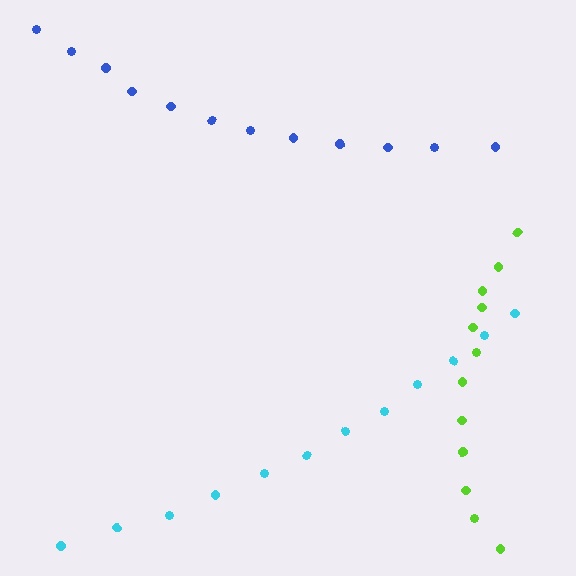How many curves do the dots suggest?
There are 3 distinct paths.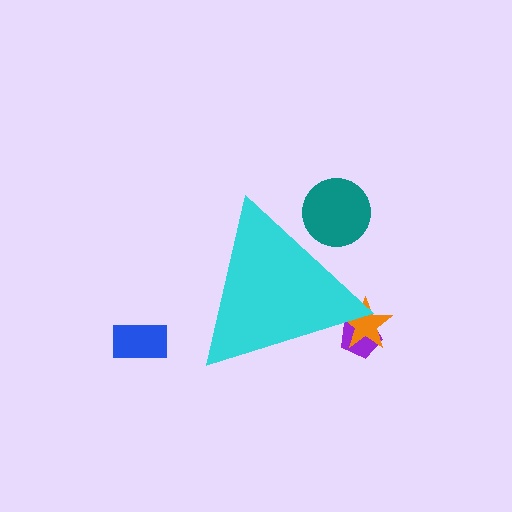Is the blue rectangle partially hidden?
No, the blue rectangle is fully visible.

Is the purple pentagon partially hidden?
Yes, the purple pentagon is partially hidden behind the cyan triangle.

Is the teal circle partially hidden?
Yes, the teal circle is partially hidden behind the cyan triangle.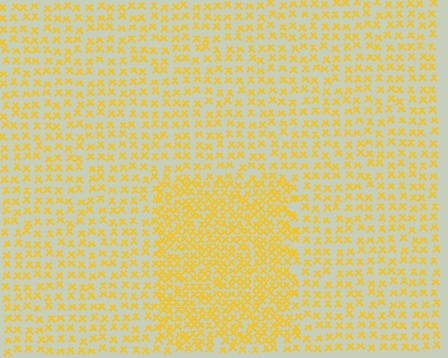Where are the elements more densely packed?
The elements are more densely packed inside the rectangle boundary.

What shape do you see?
I see a rectangle.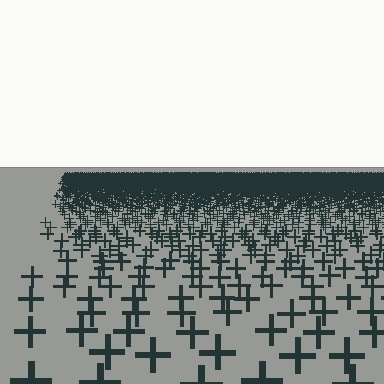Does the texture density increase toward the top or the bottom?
Density increases toward the top.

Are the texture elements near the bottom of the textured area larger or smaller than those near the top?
Larger. Near the bottom, elements are closer to the viewer and appear at a bigger on-screen size.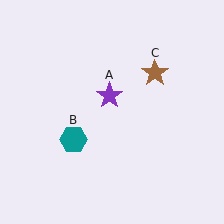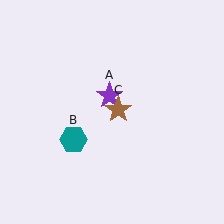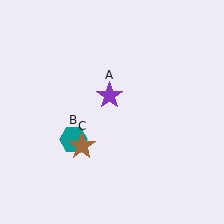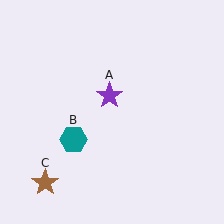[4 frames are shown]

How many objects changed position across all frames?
1 object changed position: brown star (object C).